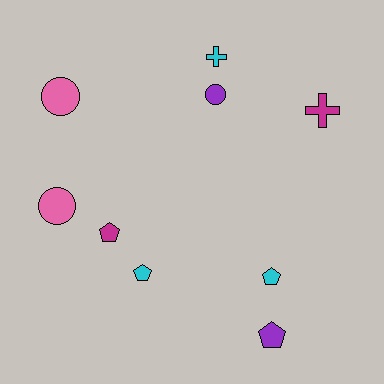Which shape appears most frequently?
Pentagon, with 4 objects.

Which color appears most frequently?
Cyan, with 3 objects.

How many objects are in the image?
There are 9 objects.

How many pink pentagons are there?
There are no pink pentagons.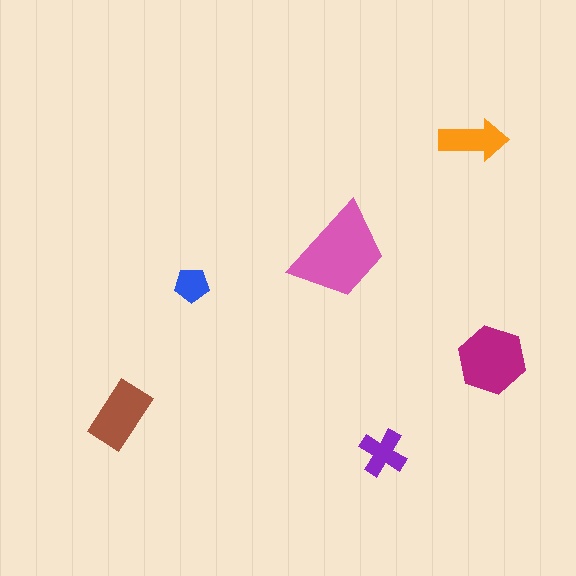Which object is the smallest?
The blue pentagon.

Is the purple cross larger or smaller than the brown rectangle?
Smaller.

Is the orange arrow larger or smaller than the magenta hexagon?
Smaller.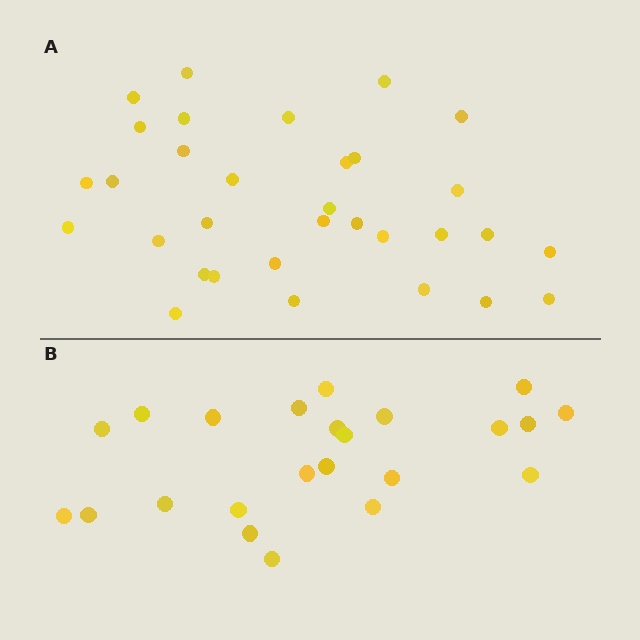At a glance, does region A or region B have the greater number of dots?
Region A (the top region) has more dots.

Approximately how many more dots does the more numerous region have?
Region A has roughly 8 or so more dots than region B.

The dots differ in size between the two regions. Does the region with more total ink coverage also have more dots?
No. Region B has more total ink coverage because its dots are larger, but region A actually contains more individual dots. Total area can be misleading — the number of items is what matters here.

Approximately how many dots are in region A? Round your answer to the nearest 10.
About 30 dots. (The exact count is 32, which rounds to 30.)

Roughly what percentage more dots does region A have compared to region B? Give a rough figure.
About 40% more.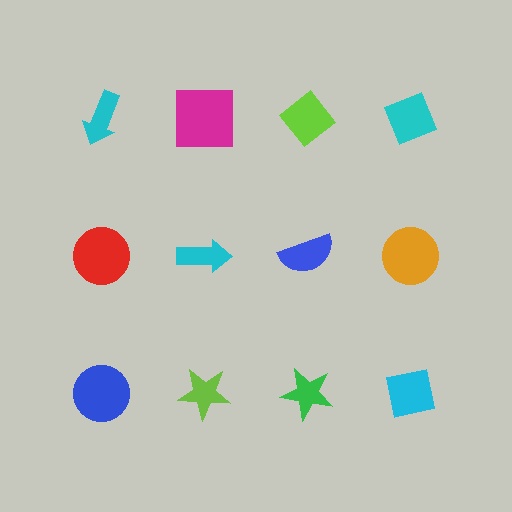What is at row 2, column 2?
A cyan arrow.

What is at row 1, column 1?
A cyan arrow.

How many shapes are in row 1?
4 shapes.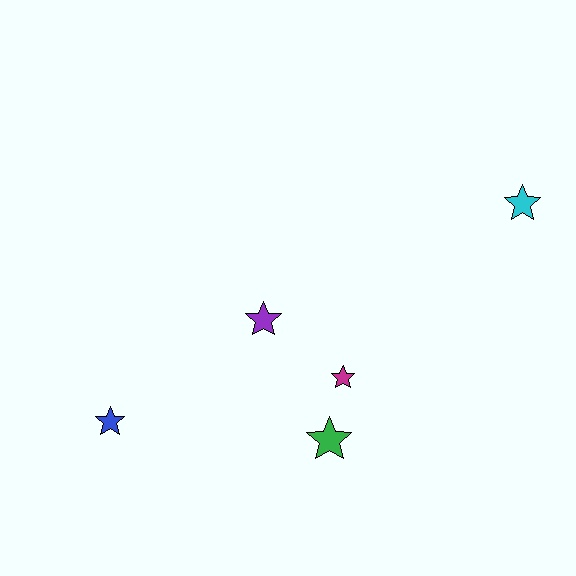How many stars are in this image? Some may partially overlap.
There are 5 stars.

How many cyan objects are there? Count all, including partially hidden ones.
There is 1 cyan object.